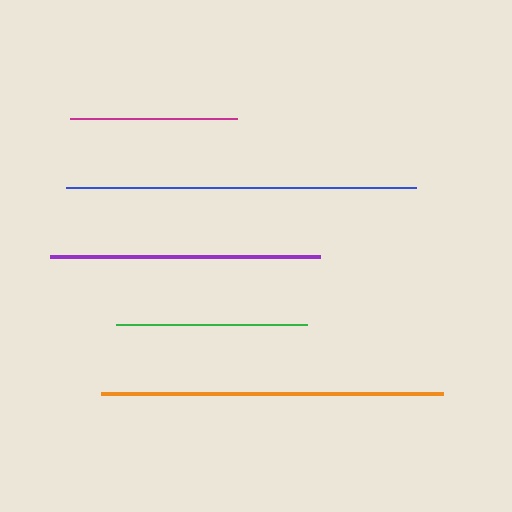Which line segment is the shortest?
The magenta line is the shortest at approximately 167 pixels.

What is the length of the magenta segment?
The magenta segment is approximately 167 pixels long.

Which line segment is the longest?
The blue line is the longest at approximately 349 pixels.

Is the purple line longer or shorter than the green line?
The purple line is longer than the green line.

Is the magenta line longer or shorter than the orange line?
The orange line is longer than the magenta line.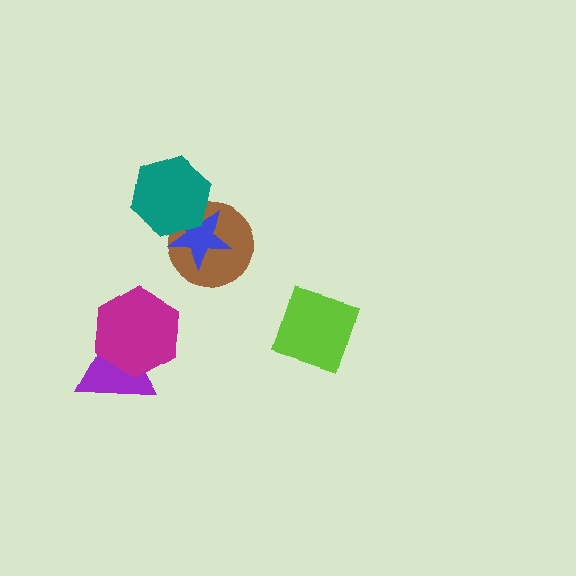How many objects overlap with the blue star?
2 objects overlap with the blue star.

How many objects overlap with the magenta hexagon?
1 object overlaps with the magenta hexagon.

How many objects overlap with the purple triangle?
1 object overlaps with the purple triangle.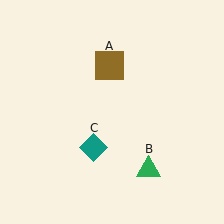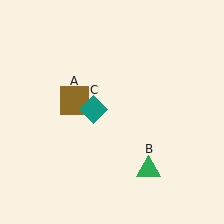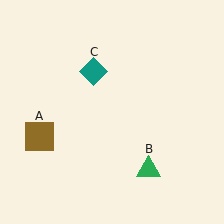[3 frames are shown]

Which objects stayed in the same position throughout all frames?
Green triangle (object B) remained stationary.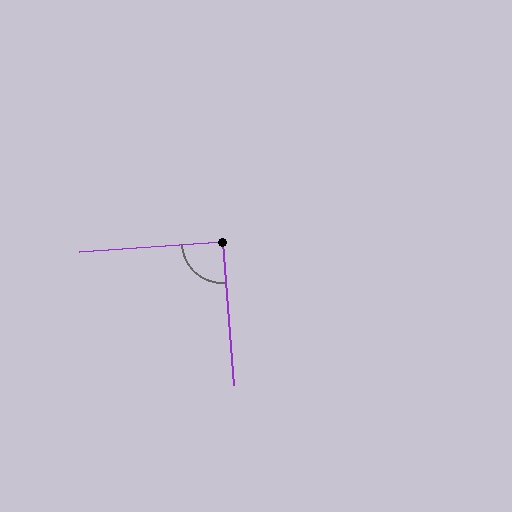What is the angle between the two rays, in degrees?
Approximately 90 degrees.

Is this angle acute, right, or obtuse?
It is approximately a right angle.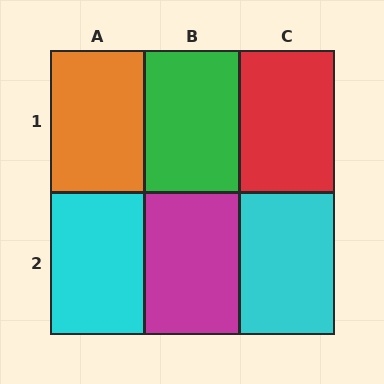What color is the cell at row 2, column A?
Cyan.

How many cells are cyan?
2 cells are cyan.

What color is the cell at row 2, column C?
Cyan.